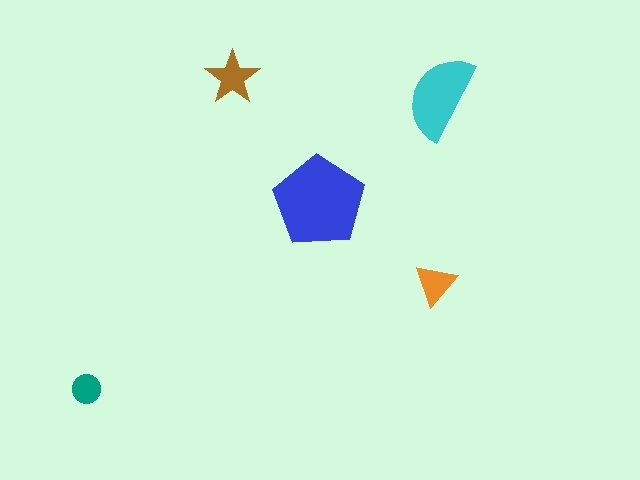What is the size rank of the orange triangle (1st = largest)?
4th.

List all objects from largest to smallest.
The blue pentagon, the cyan semicircle, the brown star, the orange triangle, the teal circle.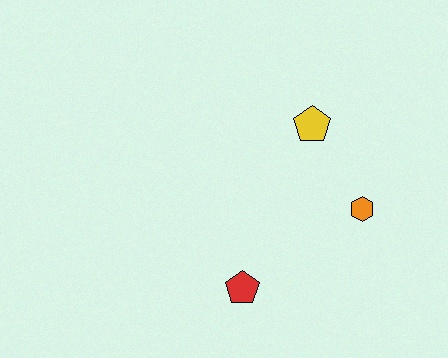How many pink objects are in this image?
There are no pink objects.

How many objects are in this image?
There are 3 objects.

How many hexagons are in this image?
There is 1 hexagon.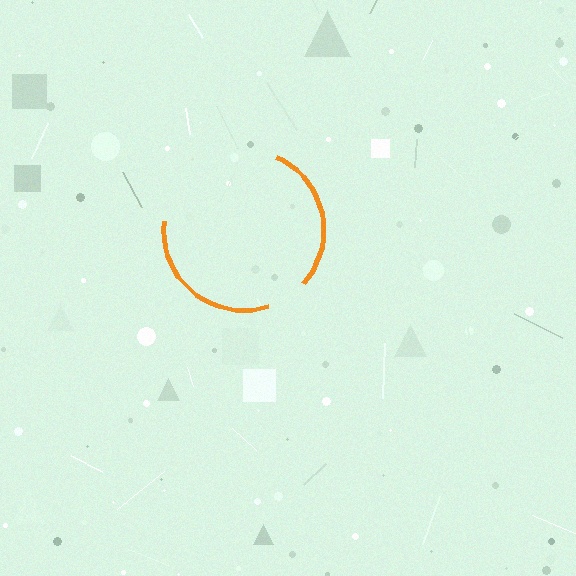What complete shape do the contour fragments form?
The contour fragments form a circle.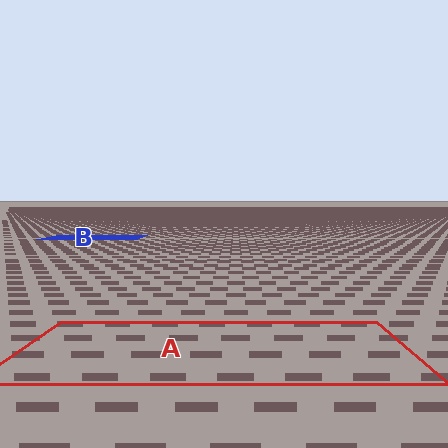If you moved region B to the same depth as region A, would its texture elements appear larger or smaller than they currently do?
They would appear larger. At a closer depth, the same texture elements are projected at a bigger on-screen size.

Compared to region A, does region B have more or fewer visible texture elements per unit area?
Region B has more texture elements per unit area — they are packed more densely because it is farther away.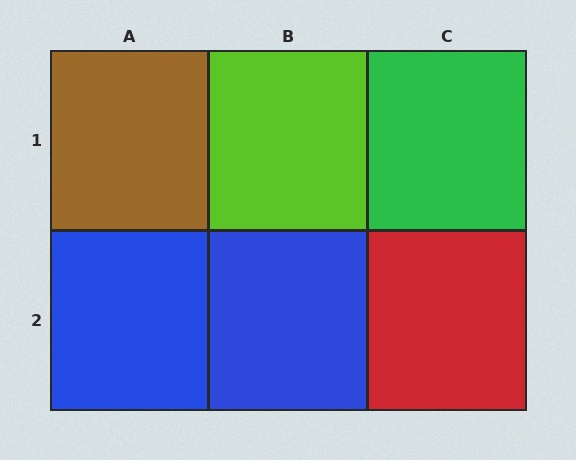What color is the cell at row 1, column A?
Brown.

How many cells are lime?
1 cell is lime.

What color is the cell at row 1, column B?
Lime.